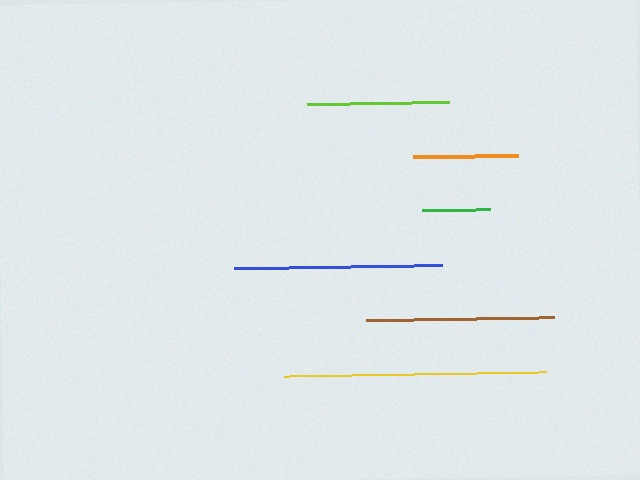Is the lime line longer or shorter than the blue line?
The blue line is longer than the lime line.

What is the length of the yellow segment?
The yellow segment is approximately 263 pixels long.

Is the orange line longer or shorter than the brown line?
The brown line is longer than the orange line.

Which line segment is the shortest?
The green line is the shortest at approximately 68 pixels.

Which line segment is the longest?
The yellow line is the longest at approximately 263 pixels.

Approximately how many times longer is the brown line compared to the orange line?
The brown line is approximately 1.8 times the length of the orange line.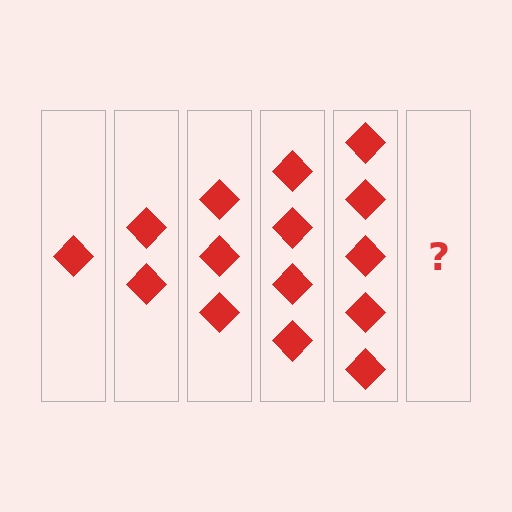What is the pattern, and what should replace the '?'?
The pattern is that each step adds one more diamond. The '?' should be 6 diamonds.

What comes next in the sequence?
The next element should be 6 diamonds.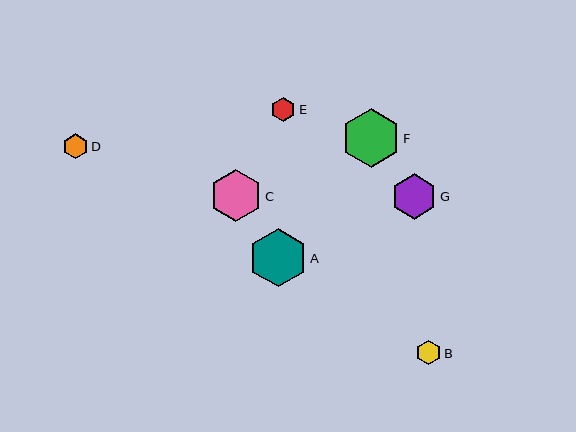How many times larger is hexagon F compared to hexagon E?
Hexagon F is approximately 2.4 times the size of hexagon E.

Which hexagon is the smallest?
Hexagon E is the smallest with a size of approximately 25 pixels.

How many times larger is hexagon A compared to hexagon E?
Hexagon A is approximately 2.4 times the size of hexagon E.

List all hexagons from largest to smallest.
From largest to smallest: F, A, C, G, D, B, E.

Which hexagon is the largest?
Hexagon F is the largest with a size of approximately 58 pixels.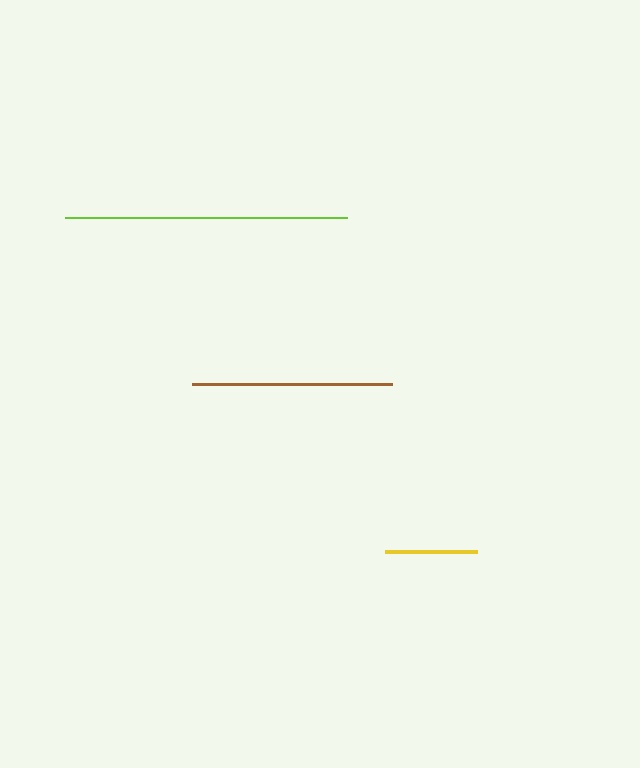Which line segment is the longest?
The lime line is the longest at approximately 281 pixels.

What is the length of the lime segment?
The lime segment is approximately 281 pixels long.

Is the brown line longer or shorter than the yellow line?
The brown line is longer than the yellow line.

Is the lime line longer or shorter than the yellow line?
The lime line is longer than the yellow line.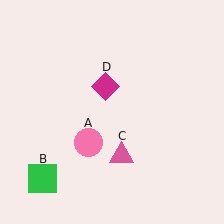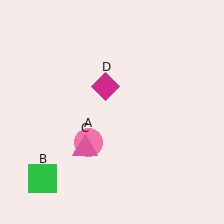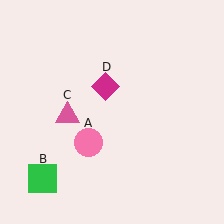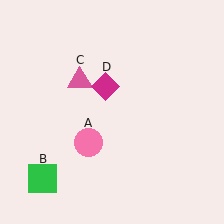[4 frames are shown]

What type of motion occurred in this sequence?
The pink triangle (object C) rotated clockwise around the center of the scene.